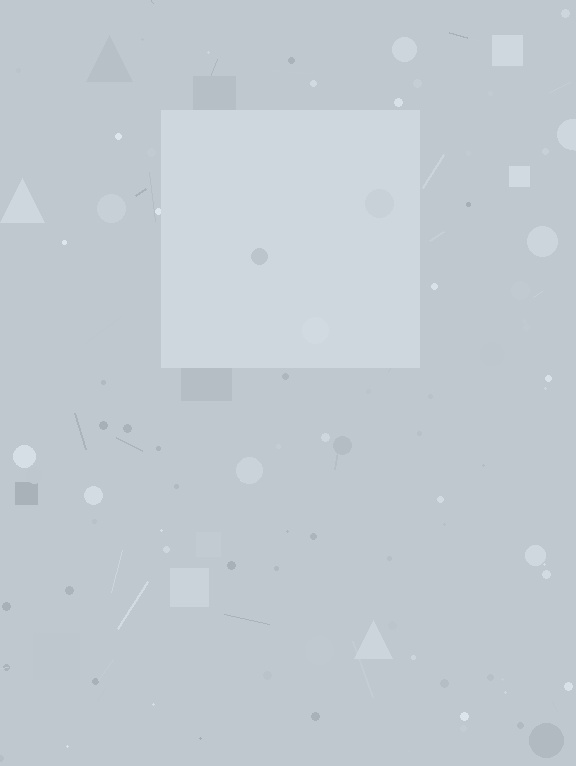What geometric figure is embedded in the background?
A square is embedded in the background.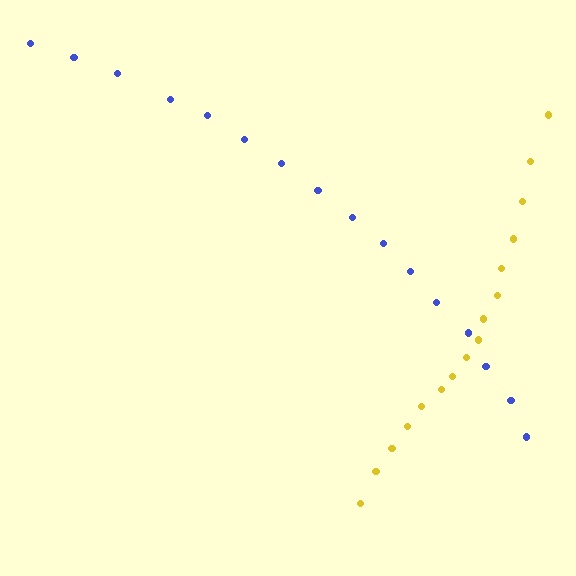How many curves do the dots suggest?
There are 2 distinct paths.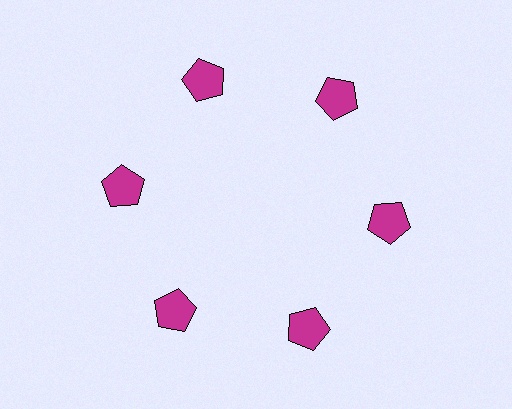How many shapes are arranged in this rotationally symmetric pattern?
There are 6 shapes, arranged in 6 groups of 1.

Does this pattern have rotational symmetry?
Yes, this pattern has 6-fold rotational symmetry. It looks the same after rotating 60 degrees around the center.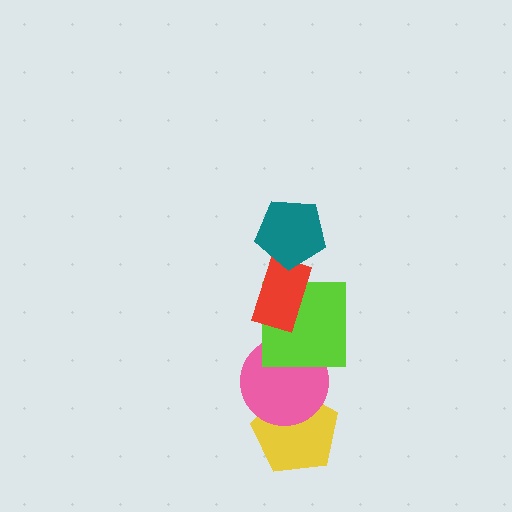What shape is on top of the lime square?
The red rectangle is on top of the lime square.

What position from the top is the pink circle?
The pink circle is 4th from the top.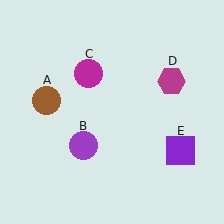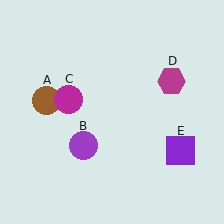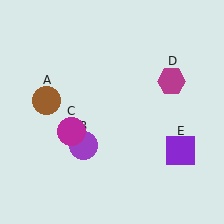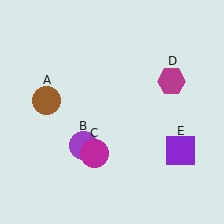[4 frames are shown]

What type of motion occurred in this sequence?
The magenta circle (object C) rotated counterclockwise around the center of the scene.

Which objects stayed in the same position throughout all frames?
Brown circle (object A) and purple circle (object B) and magenta hexagon (object D) and purple square (object E) remained stationary.